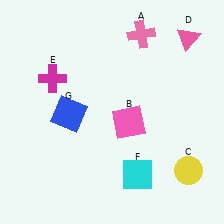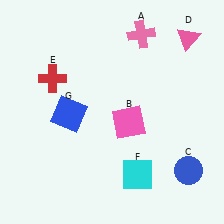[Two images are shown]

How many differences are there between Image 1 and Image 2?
There are 2 differences between the two images.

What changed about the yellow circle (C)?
In Image 1, C is yellow. In Image 2, it changed to blue.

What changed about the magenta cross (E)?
In Image 1, E is magenta. In Image 2, it changed to red.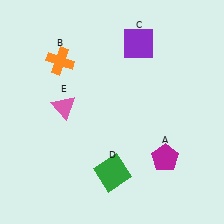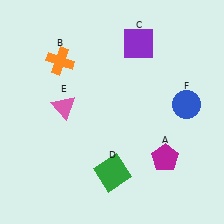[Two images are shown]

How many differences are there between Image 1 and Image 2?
There is 1 difference between the two images.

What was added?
A blue circle (F) was added in Image 2.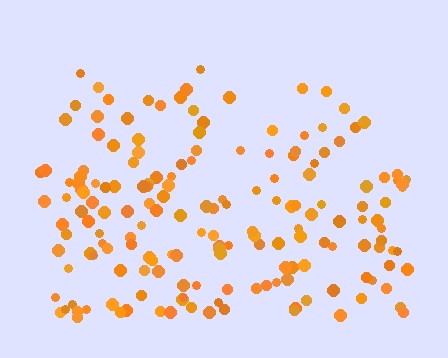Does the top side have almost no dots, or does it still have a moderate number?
Still a moderate number, just noticeably fewer than the bottom.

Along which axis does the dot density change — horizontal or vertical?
Vertical.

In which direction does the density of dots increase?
From top to bottom, with the bottom side densest.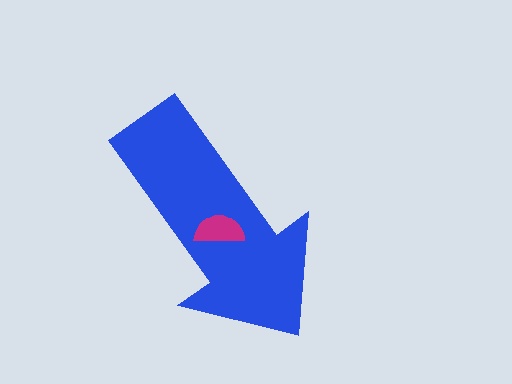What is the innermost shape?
The magenta semicircle.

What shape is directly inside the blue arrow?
The magenta semicircle.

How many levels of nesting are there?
2.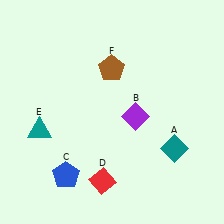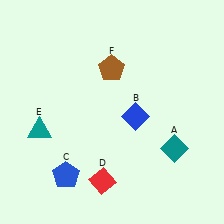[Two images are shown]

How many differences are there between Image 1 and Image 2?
There is 1 difference between the two images.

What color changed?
The diamond (B) changed from purple in Image 1 to blue in Image 2.